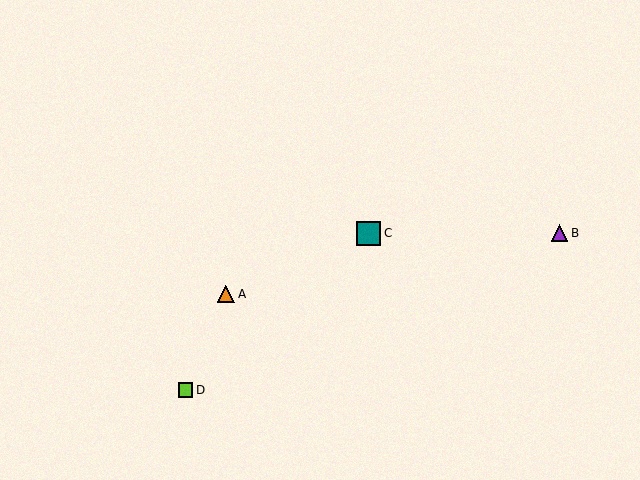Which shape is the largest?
The teal square (labeled C) is the largest.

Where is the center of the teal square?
The center of the teal square is at (369, 233).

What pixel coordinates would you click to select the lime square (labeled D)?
Click at (185, 390) to select the lime square D.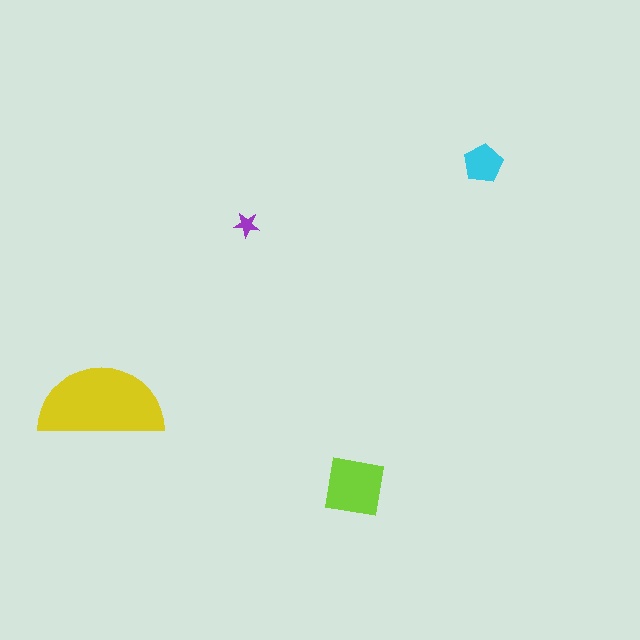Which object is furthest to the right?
The cyan pentagon is rightmost.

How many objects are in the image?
There are 4 objects in the image.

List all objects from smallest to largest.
The purple star, the cyan pentagon, the lime square, the yellow semicircle.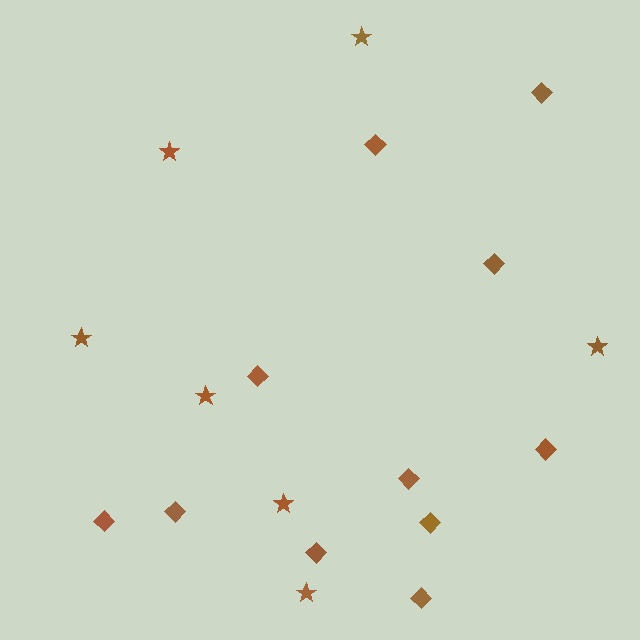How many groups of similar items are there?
There are 2 groups: one group of stars (7) and one group of diamonds (11).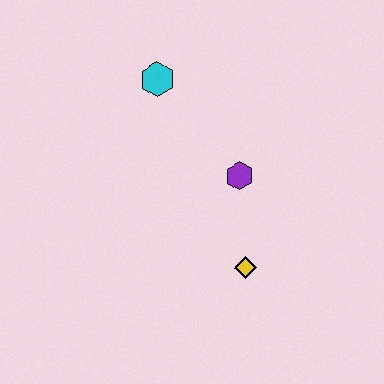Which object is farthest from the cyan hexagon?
The yellow diamond is farthest from the cyan hexagon.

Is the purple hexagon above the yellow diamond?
Yes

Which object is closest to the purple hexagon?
The yellow diamond is closest to the purple hexagon.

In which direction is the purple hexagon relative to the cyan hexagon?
The purple hexagon is below the cyan hexagon.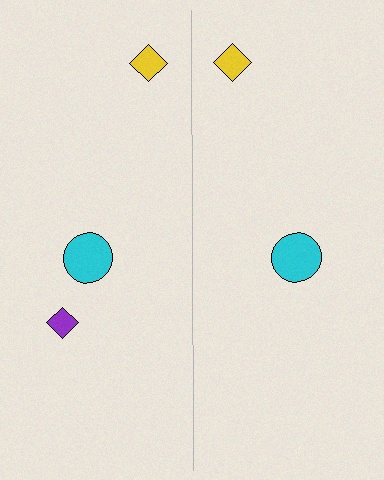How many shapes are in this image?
There are 5 shapes in this image.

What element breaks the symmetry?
A purple diamond is missing from the right side.